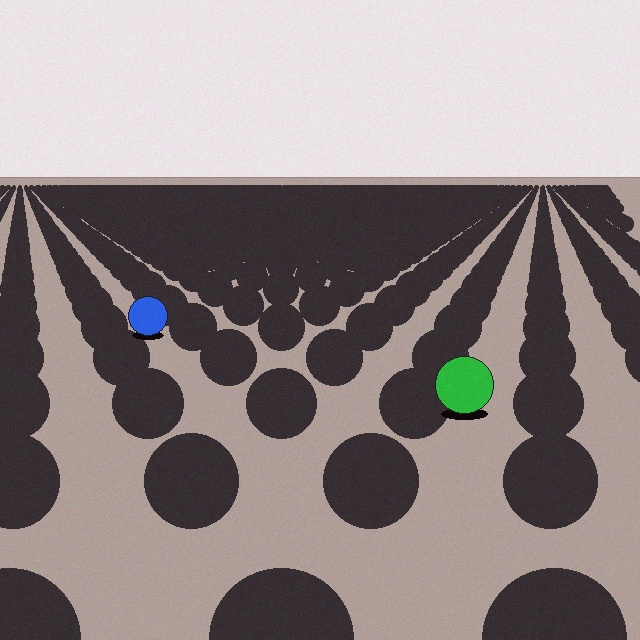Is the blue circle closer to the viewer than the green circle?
No. The green circle is closer — you can tell from the texture gradient: the ground texture is coarser near it.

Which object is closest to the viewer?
The green circle is closest. The texture marks near it are larger and more spread out.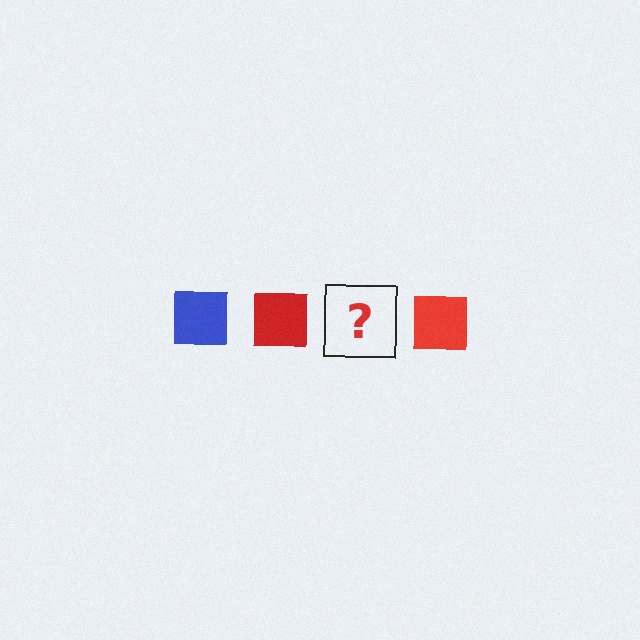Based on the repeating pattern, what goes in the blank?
The blank should be a blue square.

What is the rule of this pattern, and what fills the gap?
The rule is that the pattern cycles through blue, red squares. The gap should be filled with a blue square.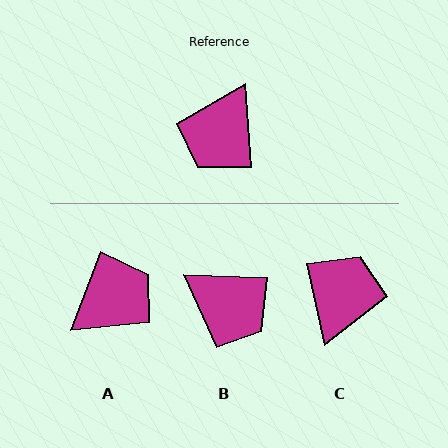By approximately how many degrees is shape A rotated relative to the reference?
Approximately 155 degrees counter-clockwise.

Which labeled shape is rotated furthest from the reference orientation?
C, about 172 degrees away.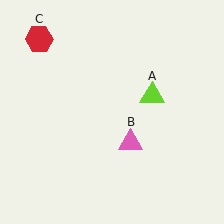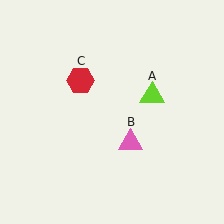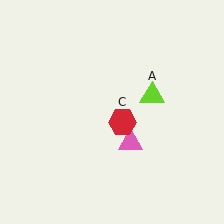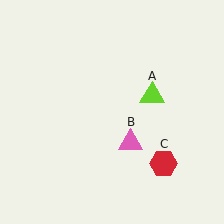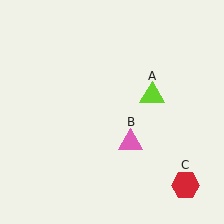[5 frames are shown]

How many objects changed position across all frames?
1 object changed position: red hexagon (object C).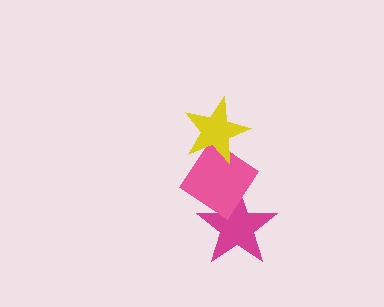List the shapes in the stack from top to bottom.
From top to bottom: the yellow star, the pink diamond, the magenta star.